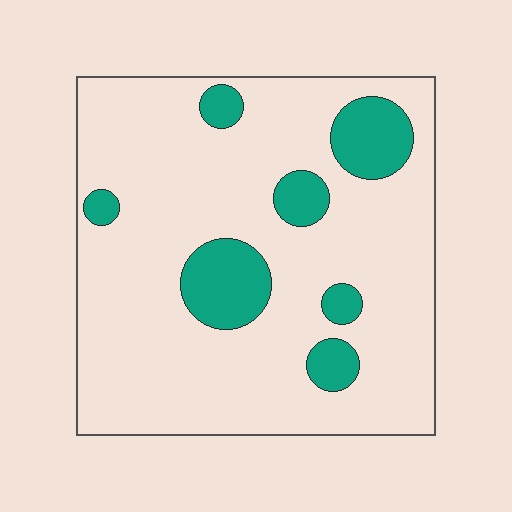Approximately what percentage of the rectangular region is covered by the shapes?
Approximately 15%.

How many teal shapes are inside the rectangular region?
7.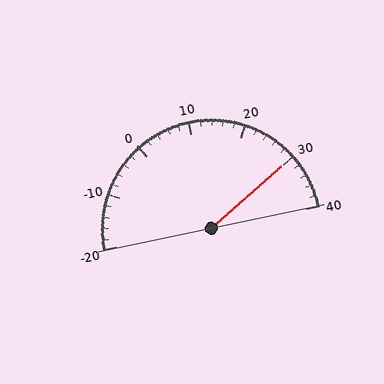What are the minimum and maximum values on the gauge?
The gauge ranges from -20 to 40.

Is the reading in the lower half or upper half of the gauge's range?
The reading is in the upper half of the range (-20 to 40).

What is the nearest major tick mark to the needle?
The nearest major tick mark is 30.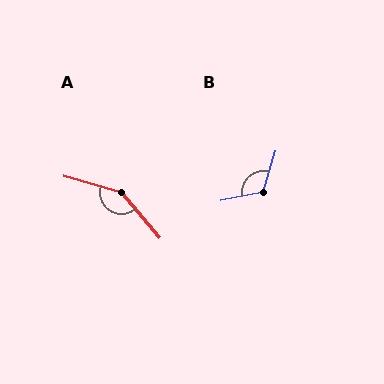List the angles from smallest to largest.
B (119°), A (146°).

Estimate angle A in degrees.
Approximately 146 degrees.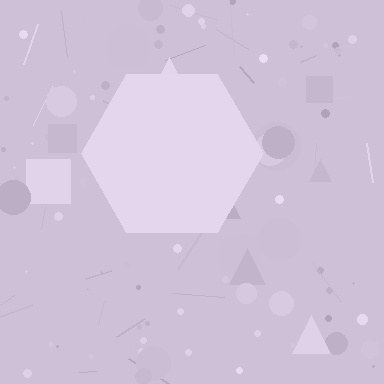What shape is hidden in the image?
A hexagon is hidden in the image.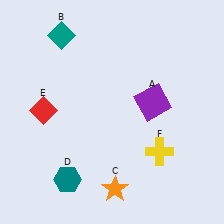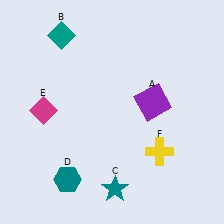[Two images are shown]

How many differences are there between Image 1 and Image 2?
There are 2 differences between the two images.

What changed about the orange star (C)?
In Image 1, C is orange. In Image 2, it changed to teal.